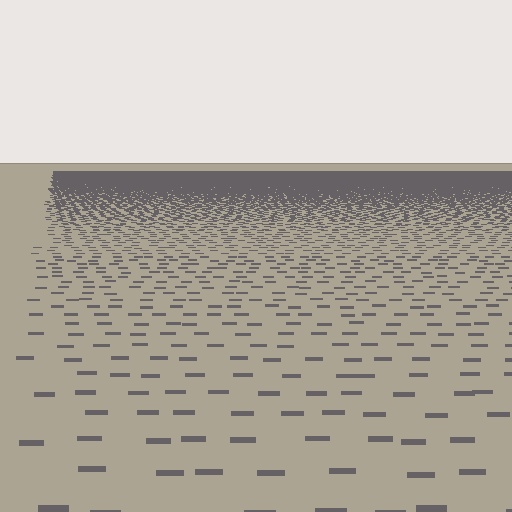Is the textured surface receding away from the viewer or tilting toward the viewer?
The surface is receding away from the viewer. Texture elements get smaller and denser toward the top.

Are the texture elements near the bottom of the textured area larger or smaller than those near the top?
Larger. Near the bottom, elements are closer to the viewer and appear at a bigger on-screen size.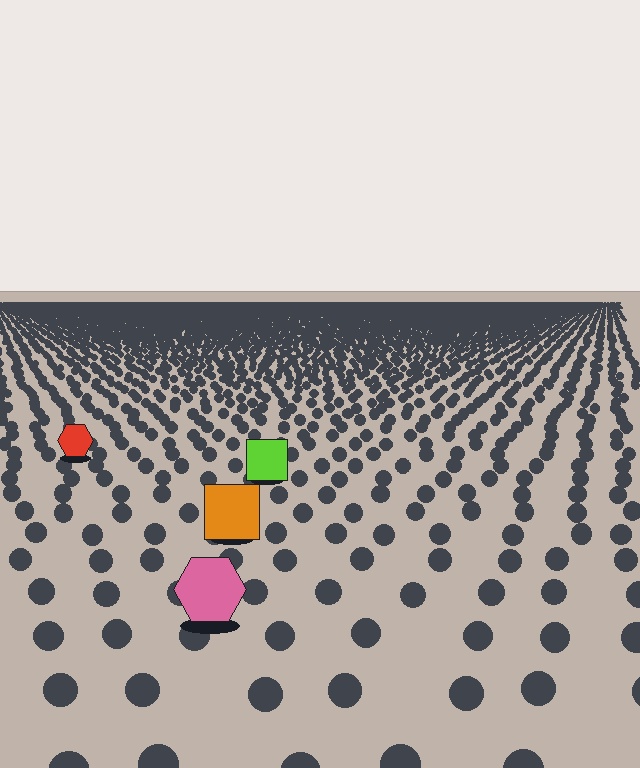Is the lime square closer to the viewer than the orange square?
No. The orange square is closer — you can tell from the texture gradient: the ground texture is coarser near it.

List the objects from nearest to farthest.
From nearest to farthest: the pink hexagon, the orange square, the lime square, the red hexagon.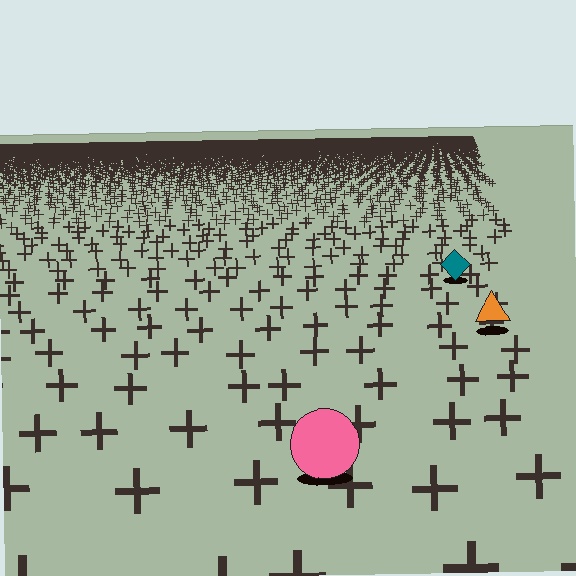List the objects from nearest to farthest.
From nearest to farthest: the pink circle, the orange triangle, the teal diamond.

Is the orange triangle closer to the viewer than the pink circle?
No. The pink circle is closer — you can tell from the texture gradient: the ground texture is coarser near it.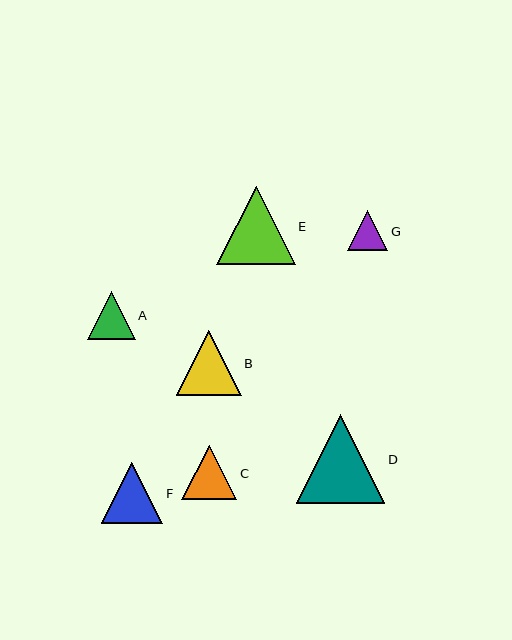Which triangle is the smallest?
Triangle G is the smallest with a size of approximately 40 pixels.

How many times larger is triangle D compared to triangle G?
Triangle D is approximately 2.2 times the size of triangle G.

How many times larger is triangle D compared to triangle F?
Triangle D is approximately 1.4 times the size of triangle F.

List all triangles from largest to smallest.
From largest to smallest: D, E, B, F, C, A, G.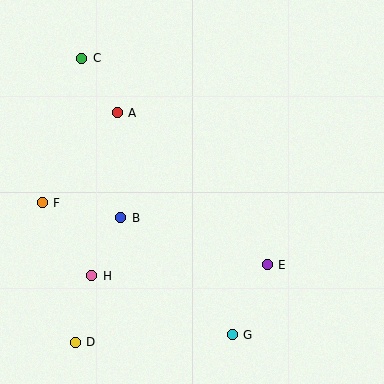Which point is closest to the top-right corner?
Point E is closest to the top-right corner.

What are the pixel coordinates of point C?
Point C is at (82, 58).